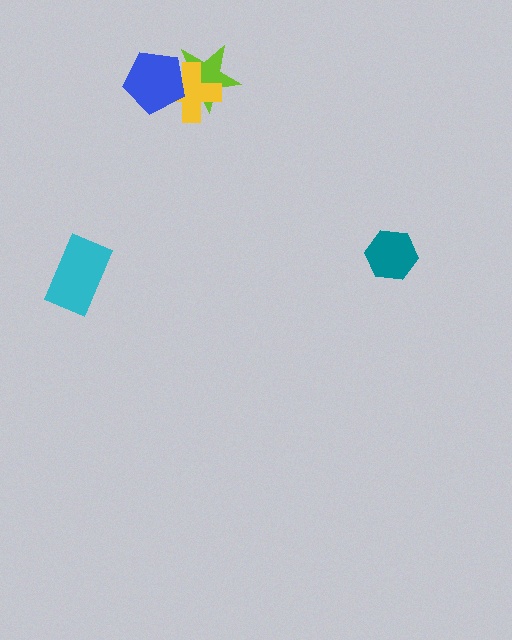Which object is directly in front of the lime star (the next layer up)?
The yellow cross is directly in front of the lime star.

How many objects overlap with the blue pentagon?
2 objects overlap with the blue pentagon.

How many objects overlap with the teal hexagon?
0 objects overlap with the teal hexagon.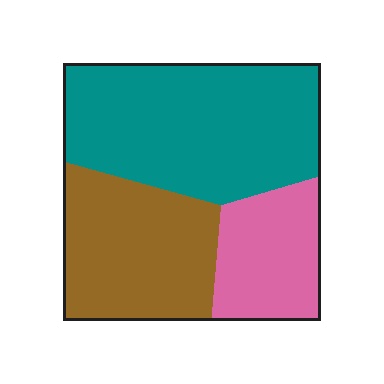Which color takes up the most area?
Teal, at roughly 50%.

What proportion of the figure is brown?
Brown covers around 30% of the figure.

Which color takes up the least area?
Pink, at roughly 20%.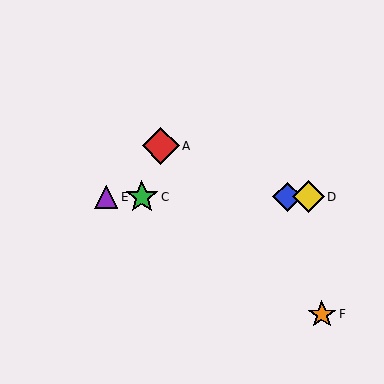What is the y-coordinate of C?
Object C is at y≈197.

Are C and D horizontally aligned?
Yes, both are at y≈197.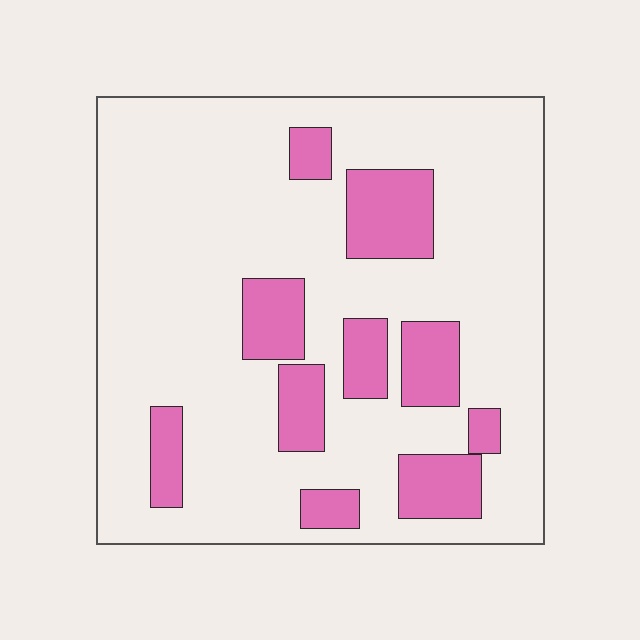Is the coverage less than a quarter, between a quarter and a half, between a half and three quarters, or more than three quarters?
Less than a quarter.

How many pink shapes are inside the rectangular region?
10.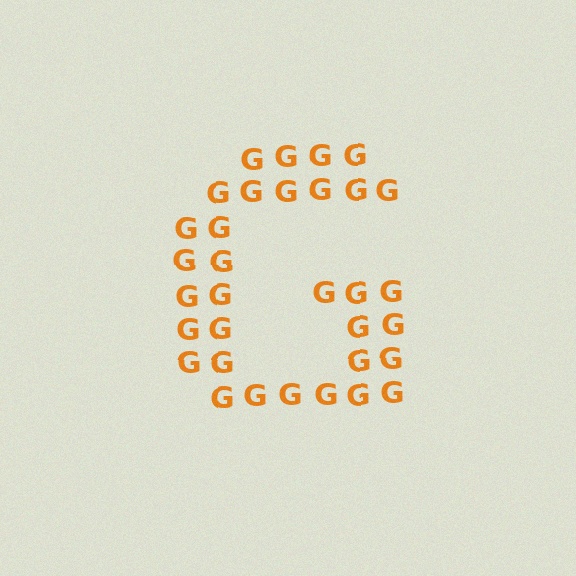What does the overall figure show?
The overall figure shows the letter G.